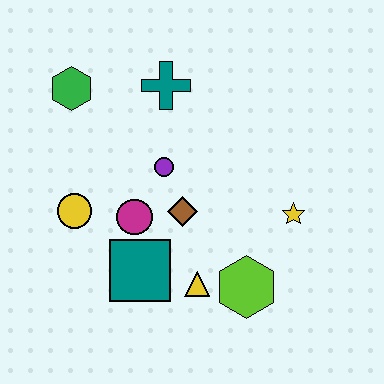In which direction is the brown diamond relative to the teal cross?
The brown diamond is below the teal cross.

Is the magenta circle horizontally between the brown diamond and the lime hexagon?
No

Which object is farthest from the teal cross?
The lime hexagon is farthest from the teal cross.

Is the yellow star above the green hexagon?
No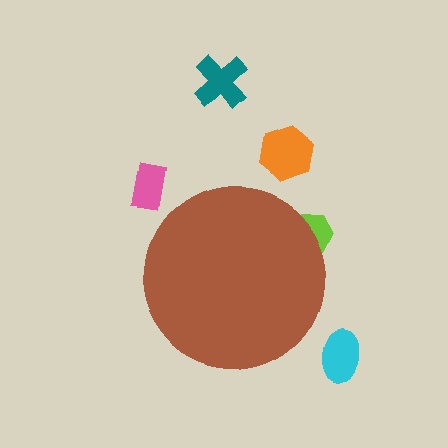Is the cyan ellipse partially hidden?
No, the cyan ellipse is fully visible.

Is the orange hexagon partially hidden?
No, the orange hexagon is fully visible.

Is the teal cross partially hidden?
No, the teal cross is fully visible.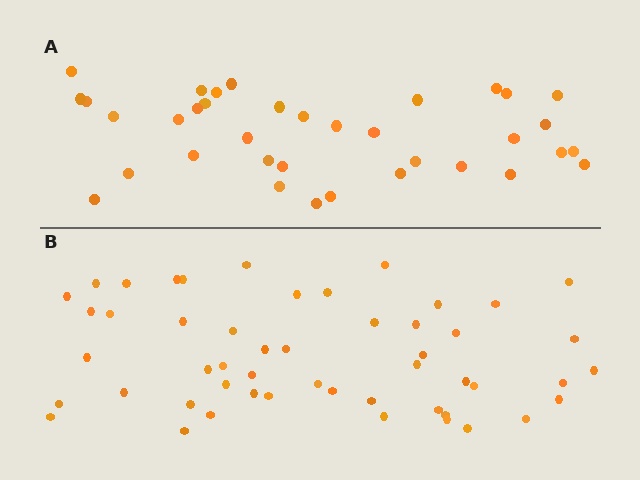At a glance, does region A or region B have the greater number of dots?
Region B (the bottom region) has more dots.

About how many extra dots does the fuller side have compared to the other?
Region B has approximately 15 more dots than region A.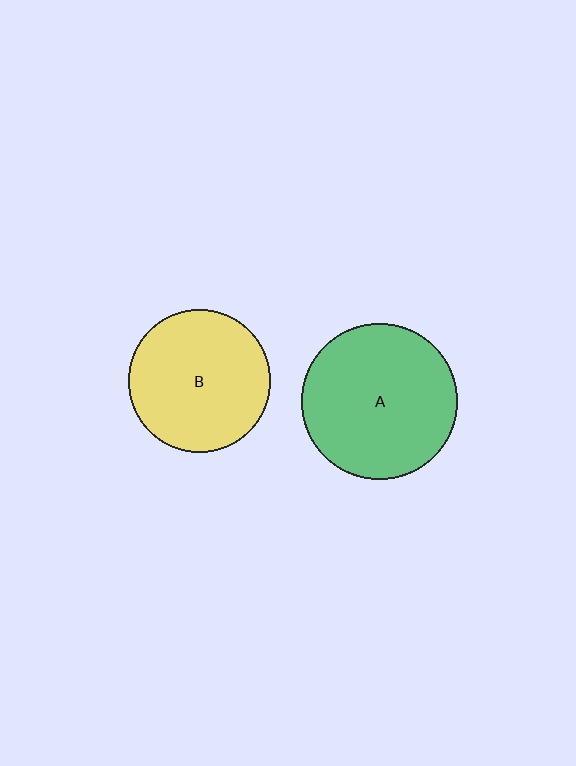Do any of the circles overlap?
No, none of the circles overlap.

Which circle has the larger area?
Circle A (green).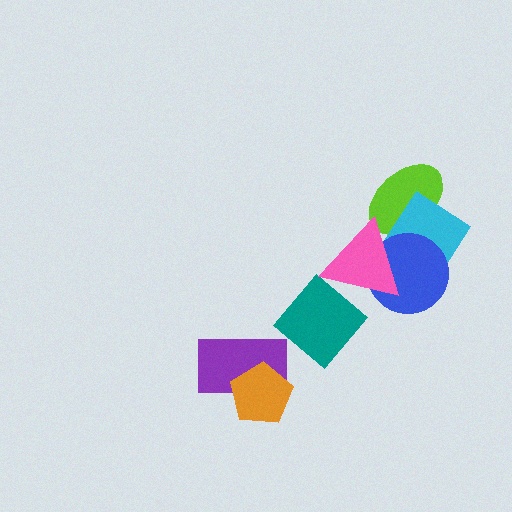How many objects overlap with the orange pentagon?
1 object overlaps with the orange pentagon.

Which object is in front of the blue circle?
The pink triangle is in front of the blue circle.